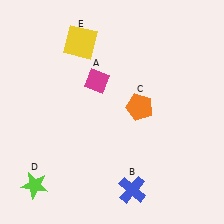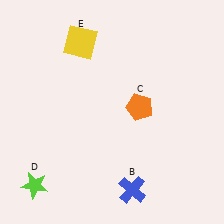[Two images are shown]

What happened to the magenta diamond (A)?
The magenta diamond (A) was removed in Image 2. It was in the top-left area of Image 1.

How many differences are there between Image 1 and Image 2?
There is 1 difference between the two images.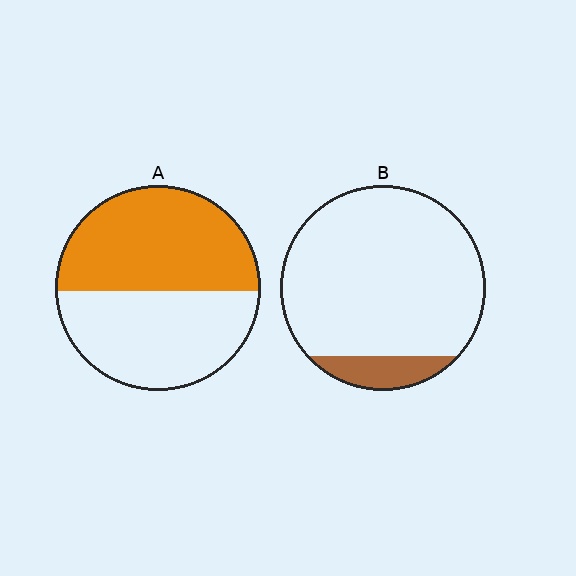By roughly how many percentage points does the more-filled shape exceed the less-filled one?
By roughly 40 percentage points (A over B).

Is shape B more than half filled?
No.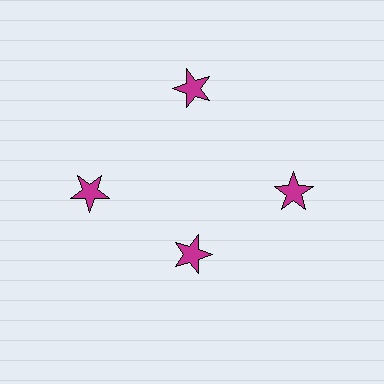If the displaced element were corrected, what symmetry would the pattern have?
It would have 4-fold rotational symmetry — the pattern would map onto itself every 90 degrees.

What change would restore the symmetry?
The symmetry would be restored by moving it outward, back onto the ring so that all 4 stars sit at equal angles and equal distance from the center.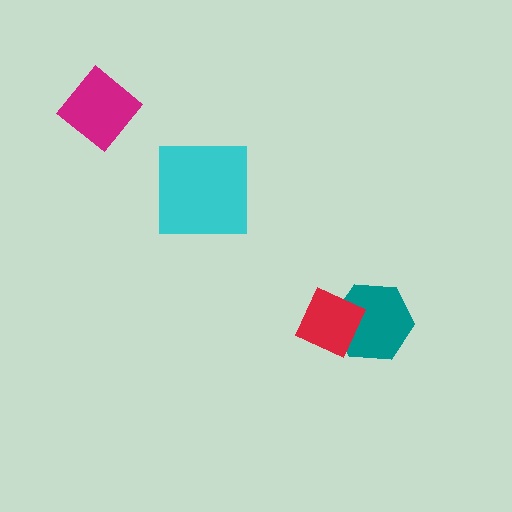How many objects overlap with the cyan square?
0 objects overlap with the cyan square.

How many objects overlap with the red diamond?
1 object overlaps with the red diamond.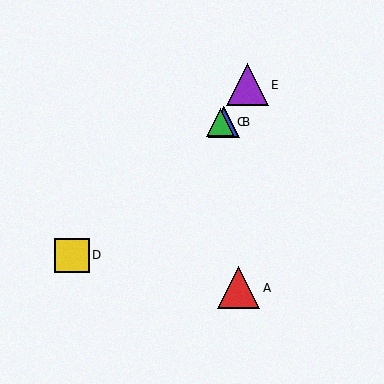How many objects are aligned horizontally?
2 objects (B, C) are aligned horizontally.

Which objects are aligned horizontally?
Objects B, C are aligned horizontally.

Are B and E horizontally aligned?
No, B is at y≈122 and E is at y≈85.